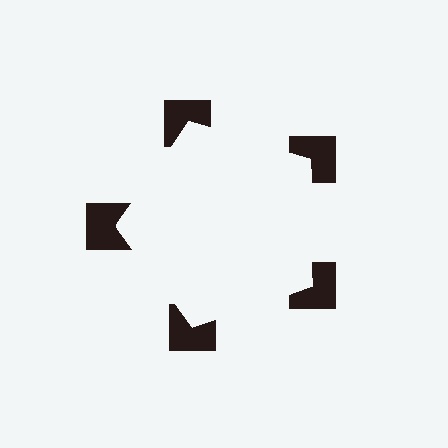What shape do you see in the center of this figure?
An illusory pentagon — its edges are inferred from the aligned wedge cuts in the notched squares, not physically drawn.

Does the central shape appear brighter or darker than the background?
It typically appears slightly brighter than the background, even though no actual brightness change is drawn.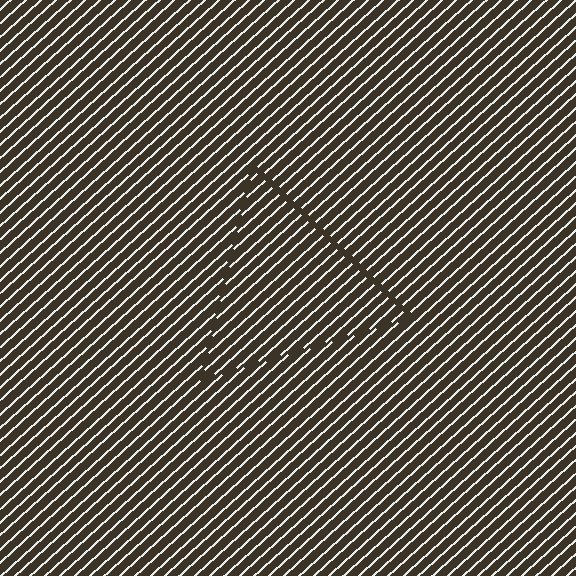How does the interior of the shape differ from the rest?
The interior of the shape contains the same grating, shifted by half a period — the contour is defined by the phase discontinuity where line-ends from the inner and outer gratings abut.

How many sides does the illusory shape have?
3 sides — the line-ends trace a triangle.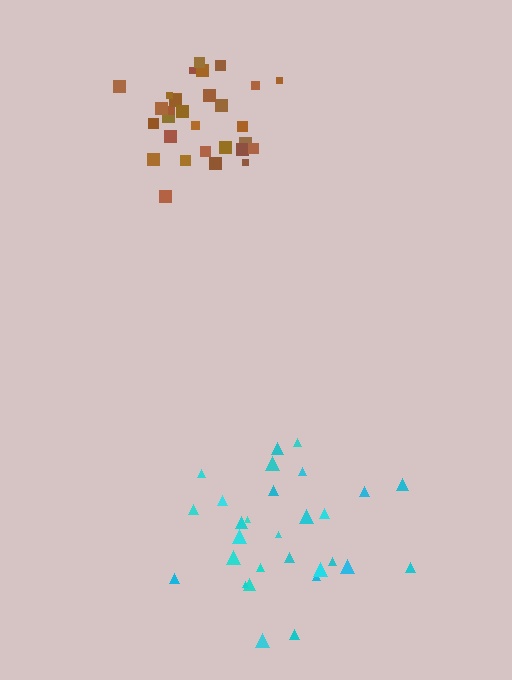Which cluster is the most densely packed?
Brown.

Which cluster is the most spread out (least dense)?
Cyan.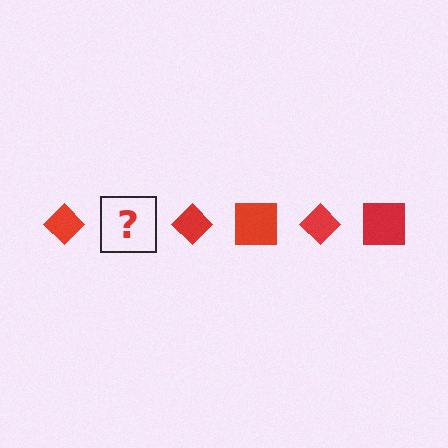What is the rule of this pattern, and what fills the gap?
The rule is that the pattern cycles through diamond, square shapes in red. The gap should be filled with a red square.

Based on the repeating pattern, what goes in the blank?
The blank should be a red square.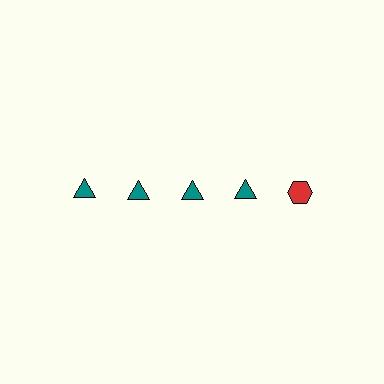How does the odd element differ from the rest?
It differs in both color (red instead of teal) and shape (hexagon instead of triangle).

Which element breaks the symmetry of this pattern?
The red hexagon in the top row, rightmost column breaks the symmetry. All other shapes are teal triangles.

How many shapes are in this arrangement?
There are 5 shapes arranged in a grid pattern.